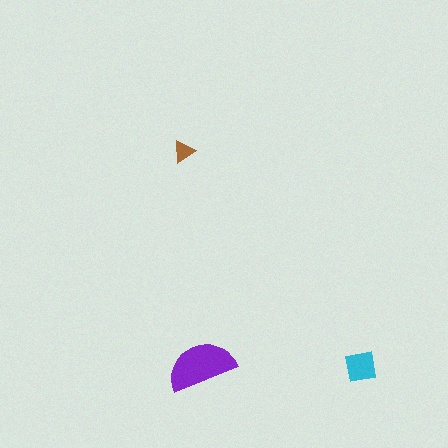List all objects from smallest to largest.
The brown triangle, the cyan square, the purple semicircle.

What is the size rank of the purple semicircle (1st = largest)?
1st.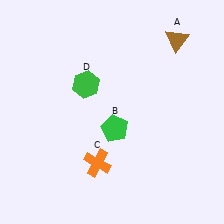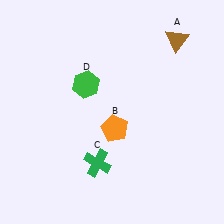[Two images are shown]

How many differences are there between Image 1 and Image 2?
There are 2 differences between the two images.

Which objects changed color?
B changed from green to orange. C changed from orange to green.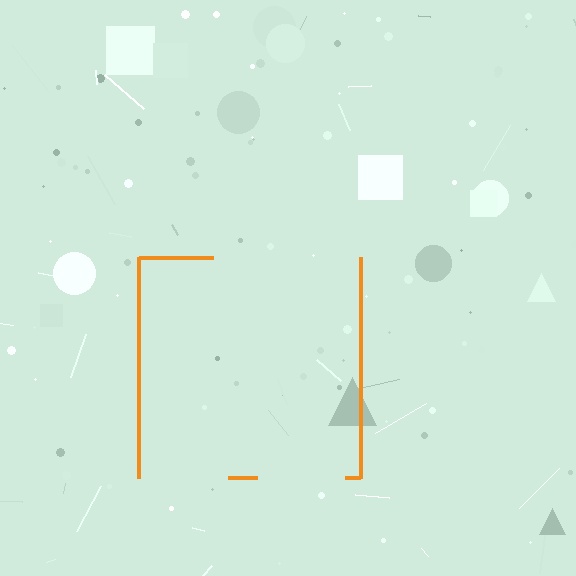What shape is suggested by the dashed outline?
The dashed outline suggests a square.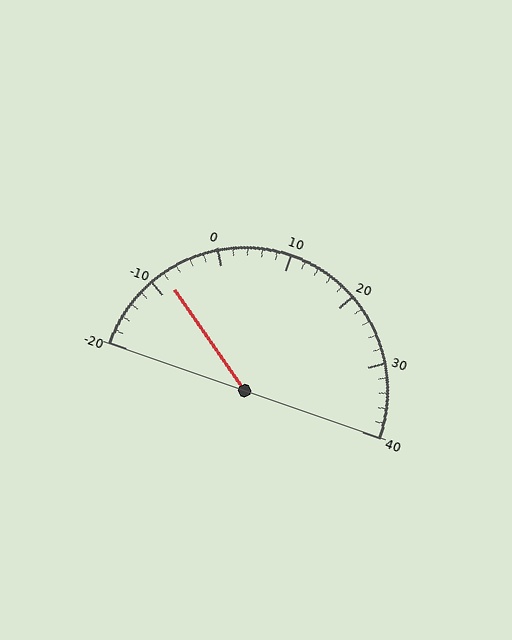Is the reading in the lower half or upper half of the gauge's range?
The reading is in the lower half of the range (-20 to 40).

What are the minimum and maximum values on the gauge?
The gauge ranges from -20 to 40.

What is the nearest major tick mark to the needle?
The nearest major tick mark is -10.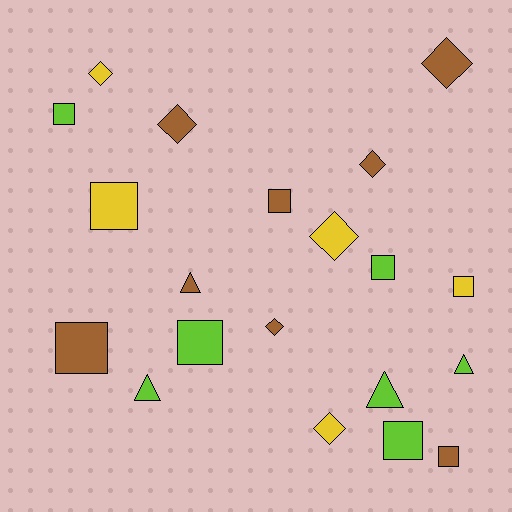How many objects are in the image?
There are 20 objects.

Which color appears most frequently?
Brown, with 8 objects.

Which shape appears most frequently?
Square, with 9 objects.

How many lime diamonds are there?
There are no lime diamonds.